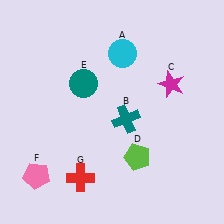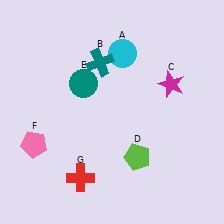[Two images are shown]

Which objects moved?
The objects that moved are: the teal cross (B), the pink pentagon (F).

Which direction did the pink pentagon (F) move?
The pink pentagon (F) moved up.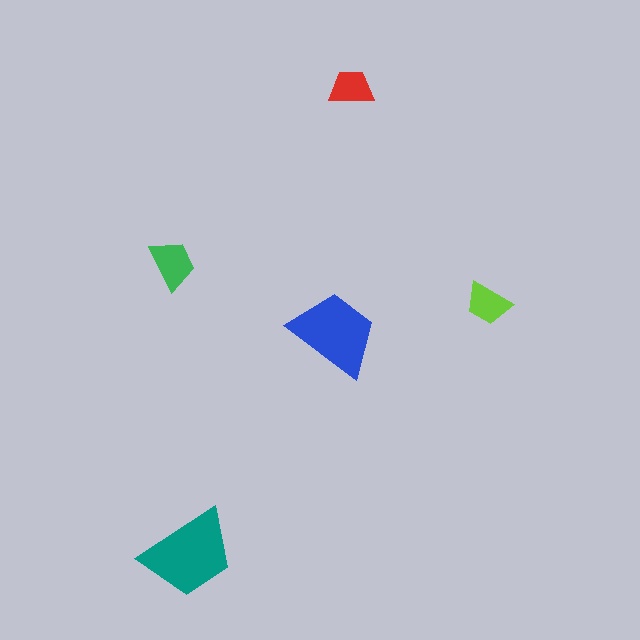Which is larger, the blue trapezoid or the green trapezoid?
The blue one.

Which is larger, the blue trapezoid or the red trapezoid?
The blue one.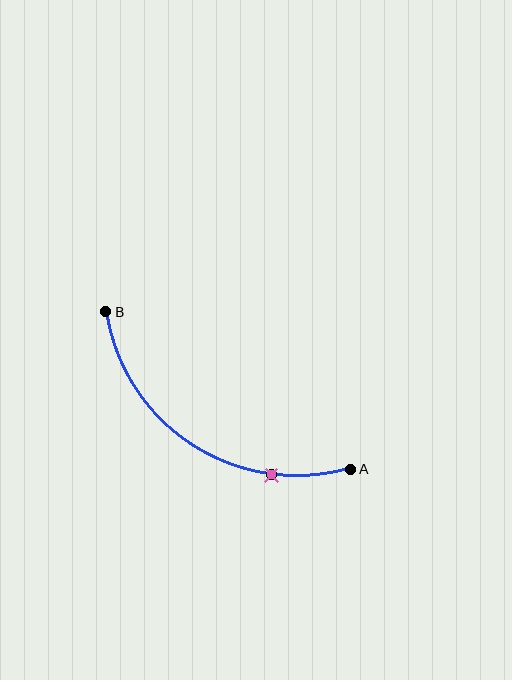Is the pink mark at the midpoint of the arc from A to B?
No. The pink mark lies on the arc but is closer to endpoint A. The arc midpoint would be at the point on the curve equidistant along the arc from both A and B.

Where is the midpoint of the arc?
The arc midpoint is the point on the curve farthest from the straight line joining A and B. It sits below that line.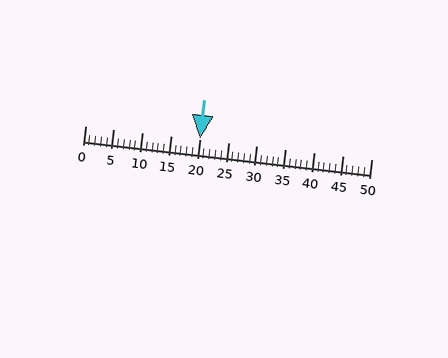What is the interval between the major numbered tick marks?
The major tick marks are spaced 5 units apart.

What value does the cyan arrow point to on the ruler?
The cyan arrow points to approximately 20.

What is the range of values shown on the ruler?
The ruler shows values from 0 to 50.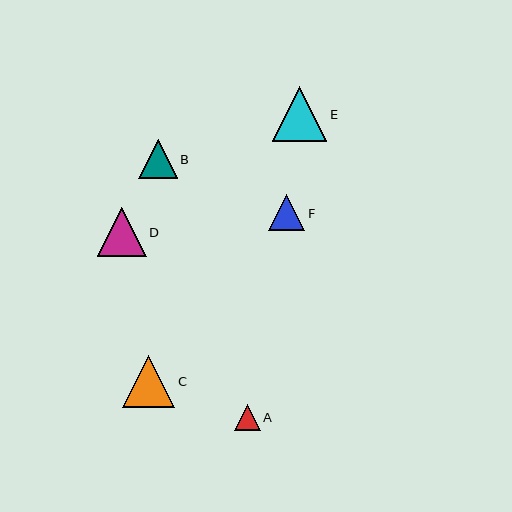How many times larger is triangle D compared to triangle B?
Triangle D is approximately 1.3 times the size of triangle B.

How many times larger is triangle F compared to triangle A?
Triangle F is approximately 1.4 times the size of triangle A.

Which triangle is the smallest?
Triangle A is the smallest with a size of approximately 26 pixels.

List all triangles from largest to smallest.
From largest to smallest: E, C, D, B, F, A.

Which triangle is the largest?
Triangle E is the largest with a size of approximately 55 pixels.